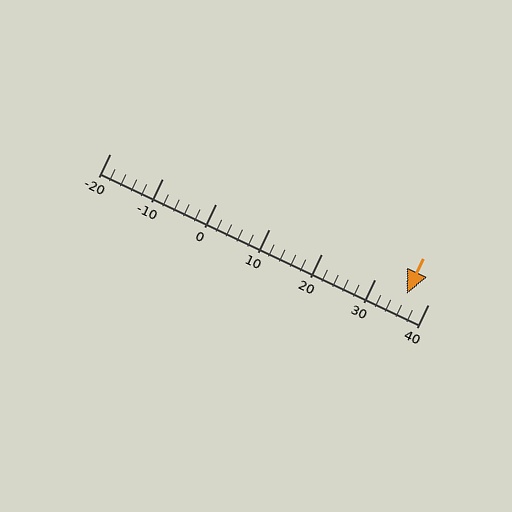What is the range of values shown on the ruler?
The ruler shows values from -20 to 40.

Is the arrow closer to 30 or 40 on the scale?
The arrow is closer to 40.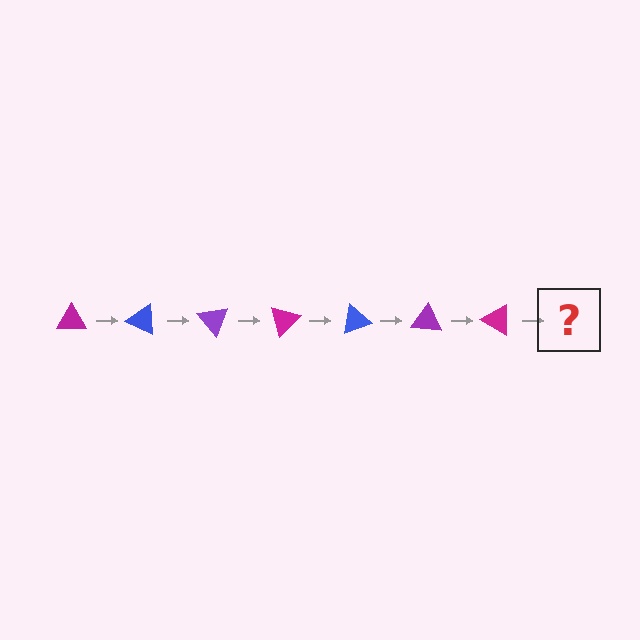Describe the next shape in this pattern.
It should be a blue triangle, rotated 175 degrees from the start.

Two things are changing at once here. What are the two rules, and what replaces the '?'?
The two rules are that it rotates 25 degrees each step and the color cycles through magenta, blue, and purple. The '?' should be a blue triangle, rotated 175 degrees from the start.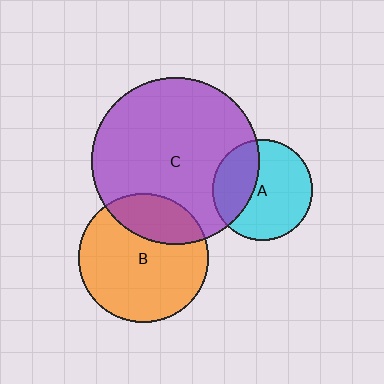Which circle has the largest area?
Circle C (purple).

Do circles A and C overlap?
Yes.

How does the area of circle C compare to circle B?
Approximately 1.7 times.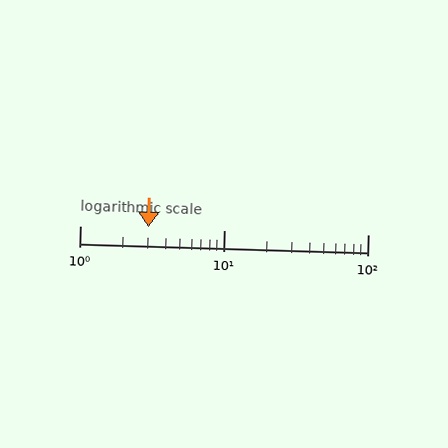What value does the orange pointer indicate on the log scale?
The pointer indicates approximately 3.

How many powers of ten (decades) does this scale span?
The scale spans 2 decades, from 1 to 100.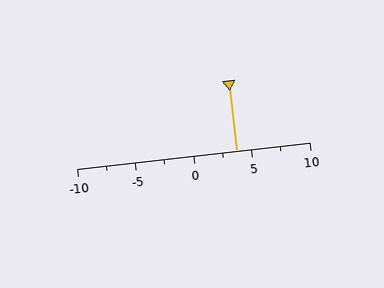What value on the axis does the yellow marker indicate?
The marker indicates approximately 3.8.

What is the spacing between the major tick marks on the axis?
The major ticks are spaced 5 apart.